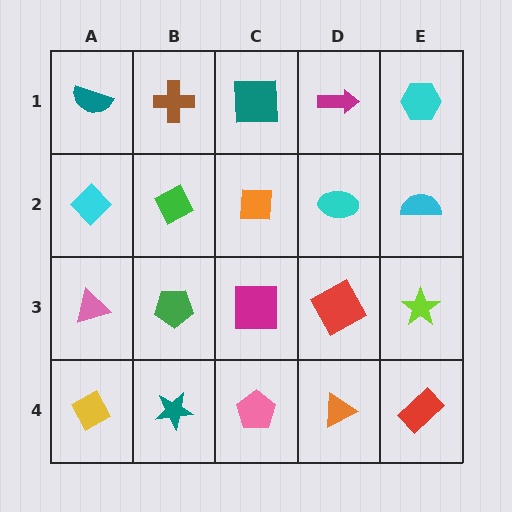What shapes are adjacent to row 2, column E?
A cyan hexagon (row 1, column E), a lime star (row 3, column E), a cyan ellipse (row 2, column D).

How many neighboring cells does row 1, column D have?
3.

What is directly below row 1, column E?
A cyan semicircle.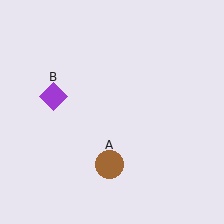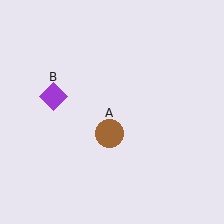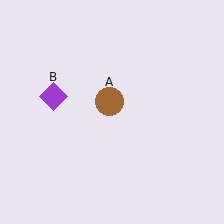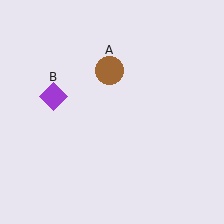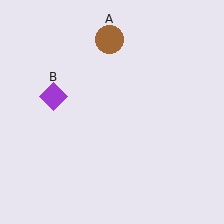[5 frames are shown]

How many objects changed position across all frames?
1 object changed position: brown circle (object A).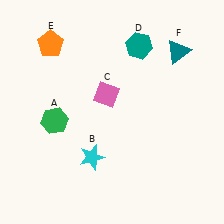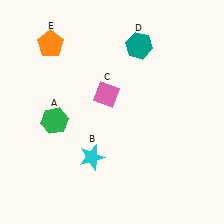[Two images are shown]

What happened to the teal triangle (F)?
The teal triangle (F) was removed in Image 2. It was in the top-right area of Image 1.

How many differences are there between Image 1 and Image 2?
There is 1 difference between the two images.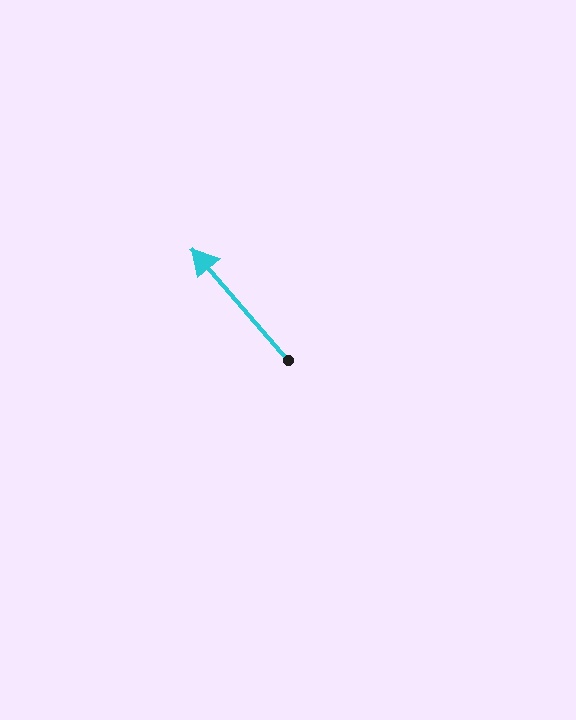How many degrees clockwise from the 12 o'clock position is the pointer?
Approximately 319 degrees.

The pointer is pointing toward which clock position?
Roughly 11 o'clock.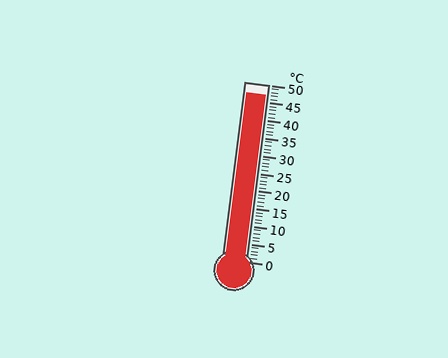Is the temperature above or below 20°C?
The temperature is above 20°C.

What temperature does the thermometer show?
The thermometer shows approximately 47°C.